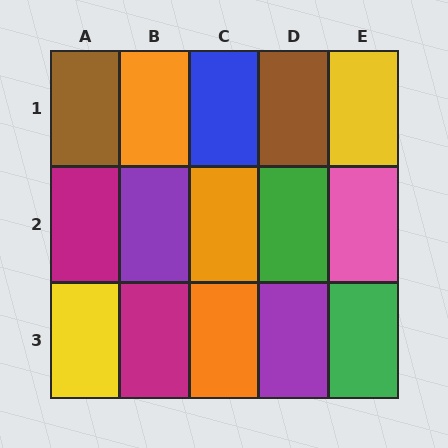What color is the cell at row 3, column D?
Purple.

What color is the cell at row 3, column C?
Orange.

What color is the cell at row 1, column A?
Brown.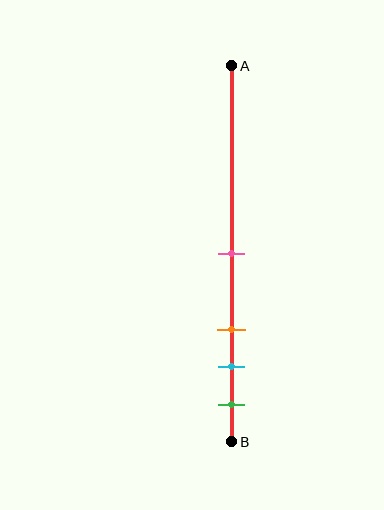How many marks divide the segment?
There are 4 marks dividing the segment.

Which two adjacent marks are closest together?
The cyan and green marks are the closest adjacent pair.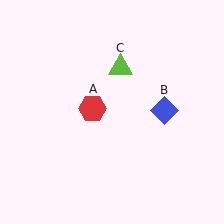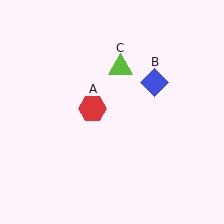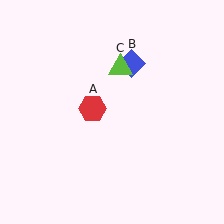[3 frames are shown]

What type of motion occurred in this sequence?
The blue diamond (object B) rotated counterclockwise around the center of the scene.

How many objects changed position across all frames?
1 object changed position: blue diamond (object B).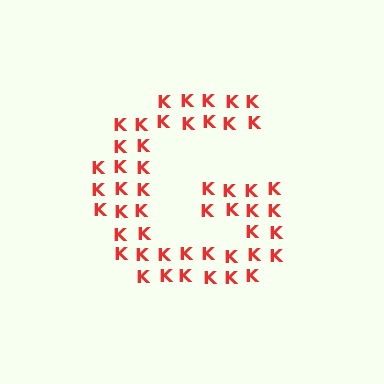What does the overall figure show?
The overall figure shows the letter G.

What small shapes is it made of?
It is made of small letter K's.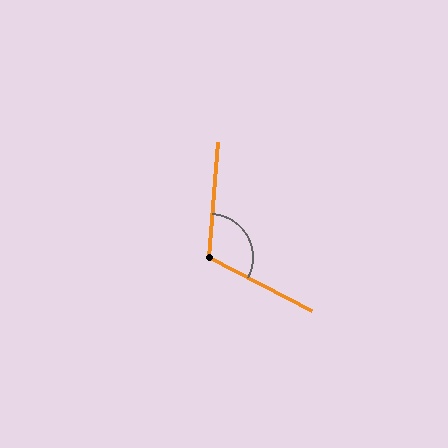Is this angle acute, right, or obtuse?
It is obtuse.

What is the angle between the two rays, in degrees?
Approximately 113 degrees.